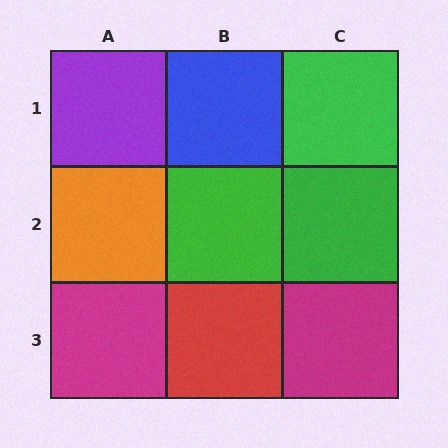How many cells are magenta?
2 cells are magenta.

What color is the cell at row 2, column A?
Orange.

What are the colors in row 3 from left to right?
Magenta, red, magenta.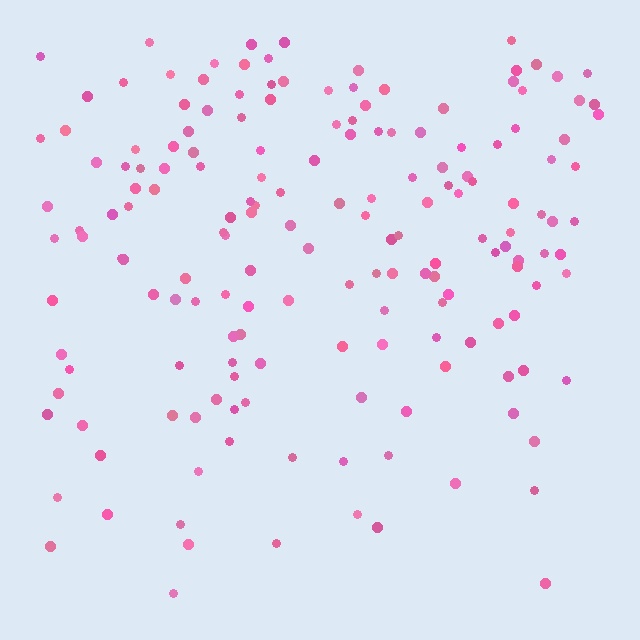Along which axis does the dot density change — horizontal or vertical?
Vertical.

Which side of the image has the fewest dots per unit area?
The bottom.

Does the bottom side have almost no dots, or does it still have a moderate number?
Still a moderate number, just noticeably fewer than the top.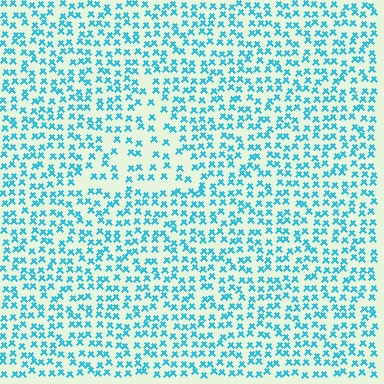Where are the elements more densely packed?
The elements are more densely packed outside the triangle boundary.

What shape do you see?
I see a triangle.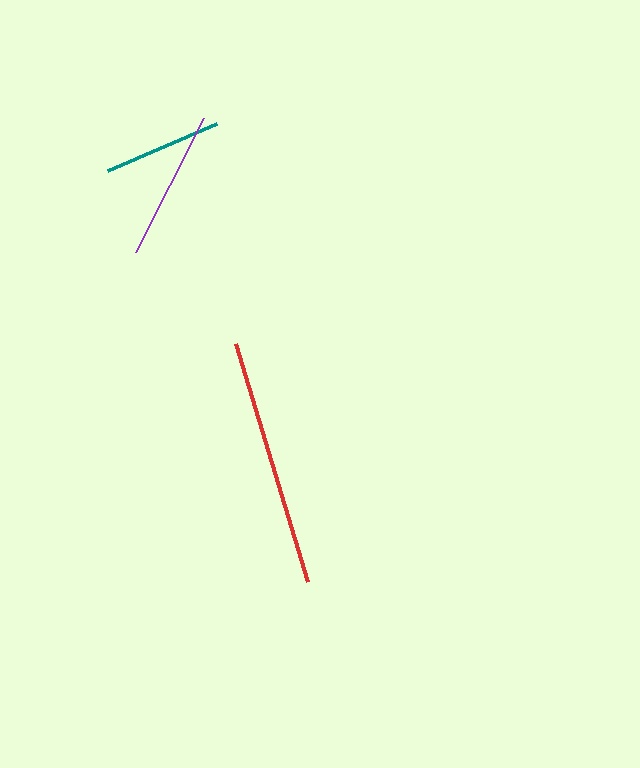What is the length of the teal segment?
The teal segment is approximately 119 pixels long.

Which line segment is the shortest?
The teal line is the shortest at approximately 119 pixels.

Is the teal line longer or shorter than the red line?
The red line is longer than the teal line.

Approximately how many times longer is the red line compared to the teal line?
The red line is approximately 2.1 times the length of the teal line.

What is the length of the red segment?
The red segment is approximately 248 pixels long.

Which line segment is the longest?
The red line is the longest at approximately 248 pixels.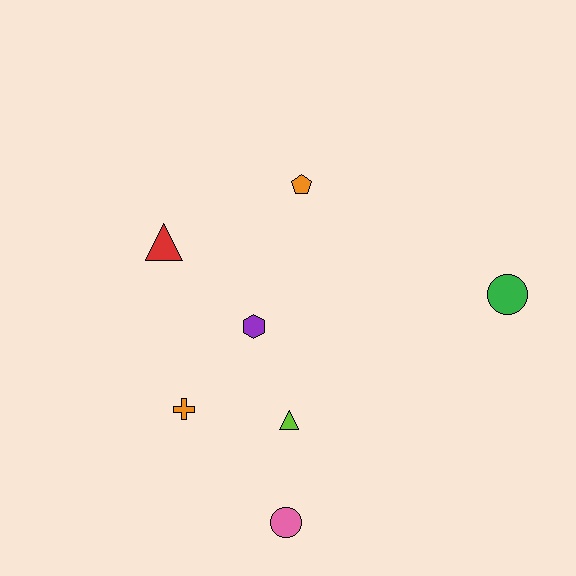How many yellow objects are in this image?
There are no yellow objects.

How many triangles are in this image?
There are 2 triangles.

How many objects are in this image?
There are 7 objects.